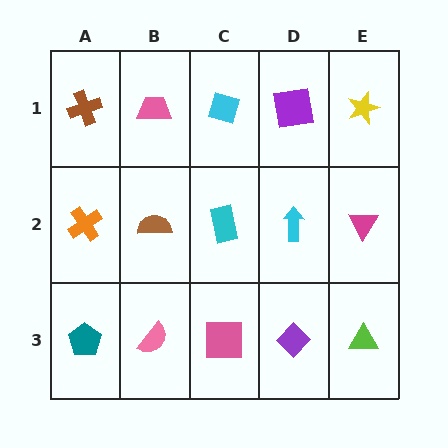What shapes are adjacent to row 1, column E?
A magenta triangle (row 2, column E), a purple square (row 1, column D).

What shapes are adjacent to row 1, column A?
An orange cross (row 2, column A), a pink trapezoid (row 1, column B).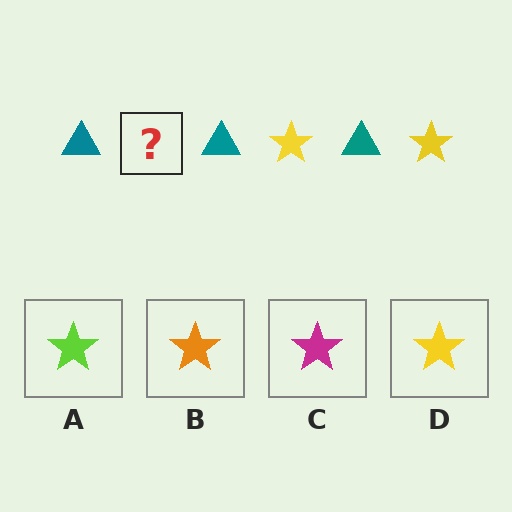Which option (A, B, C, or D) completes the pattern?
D.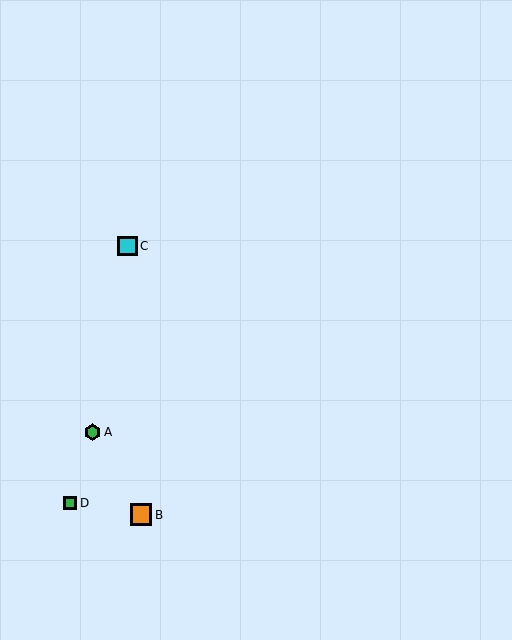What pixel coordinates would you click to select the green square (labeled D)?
Click at (70, 503) to select the green square D.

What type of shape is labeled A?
Shape A is a green hexagon.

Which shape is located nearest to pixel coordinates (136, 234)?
The cyan square (labeled C) at (128, 246) is nearest to that location.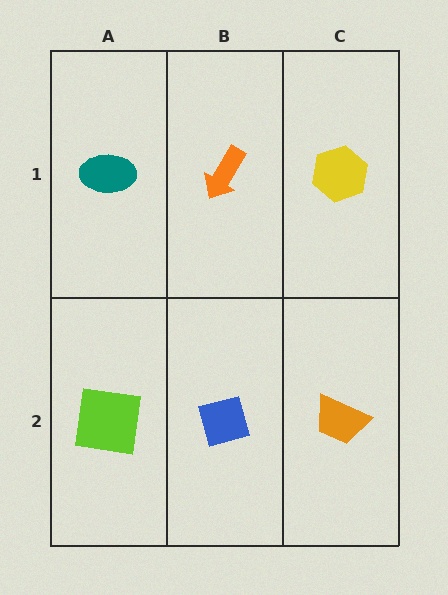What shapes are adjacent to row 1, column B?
A blue square (row 2, column B), a teal ellipse (row 1, column A), a yellow hexagon (row 1, column C).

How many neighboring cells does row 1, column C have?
2.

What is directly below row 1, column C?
An orange trapezoid.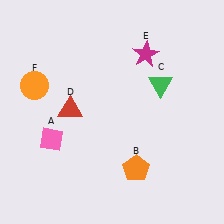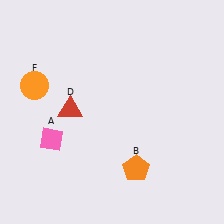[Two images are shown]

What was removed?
The green triangle (C), the magenta star (E) were removed in Image 2.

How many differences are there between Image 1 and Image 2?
There are 2 differences between the two images.